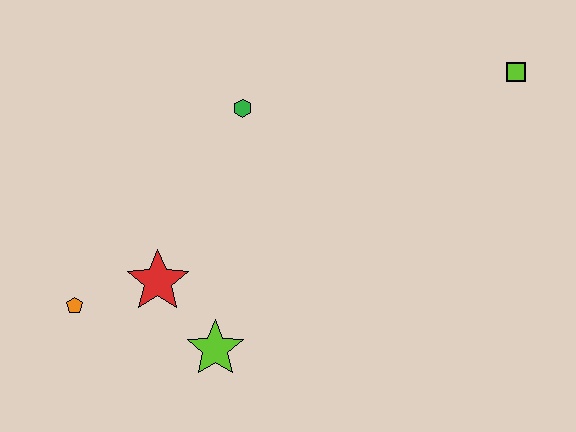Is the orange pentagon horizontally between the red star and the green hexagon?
No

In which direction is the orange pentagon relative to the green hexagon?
The orange pentagon is below the green hexagon.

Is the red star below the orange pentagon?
No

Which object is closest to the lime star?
The red star is closest to the lime star.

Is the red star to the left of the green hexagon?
Yes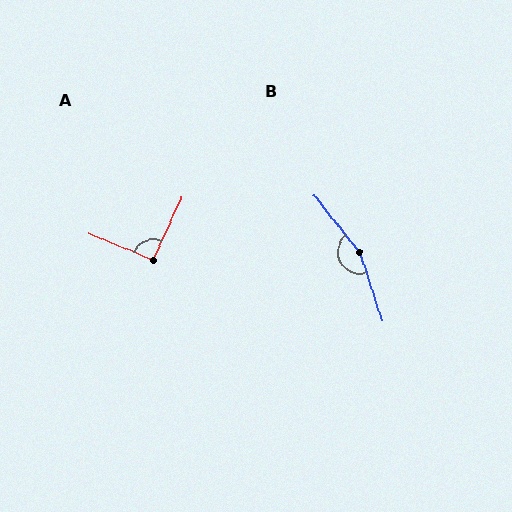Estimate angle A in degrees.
Approximately 91 degrees.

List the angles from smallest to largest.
A (91°), B (160°).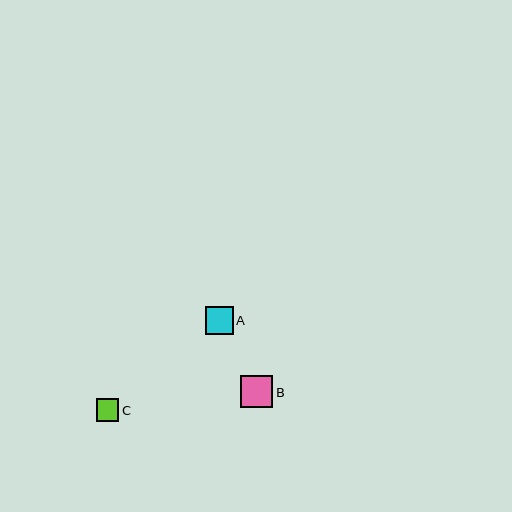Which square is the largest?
Square B is the largest with a size of approximately 32 pixels.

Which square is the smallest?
Square C is the smallest with a size of approximately 23 pixels.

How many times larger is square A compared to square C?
Square A is approximately 1.2 times the size of square C.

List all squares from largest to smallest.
From largest to smallest: B, A, C.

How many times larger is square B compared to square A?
Square B is approximately 1.1 times the size of square A.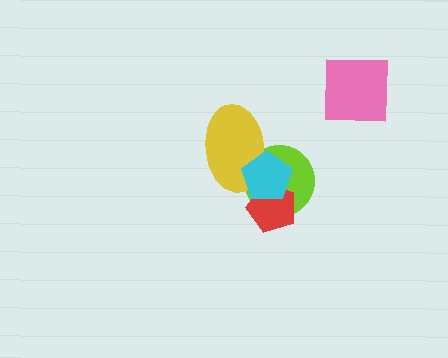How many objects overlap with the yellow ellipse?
2 objects overlap with the yellow ellipse.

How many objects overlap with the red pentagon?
2 objects overlap with the red pentagon.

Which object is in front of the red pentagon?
The cyan pentagon is in front of the red pentagon.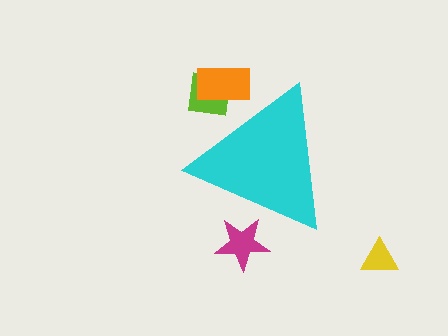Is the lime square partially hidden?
Yes, the lime square is partially hidden behind the cyan triangle.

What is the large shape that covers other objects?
A cyan triangle.